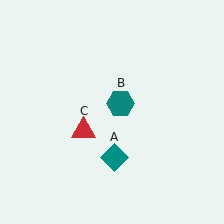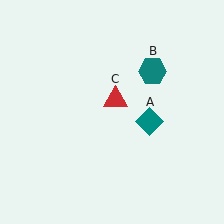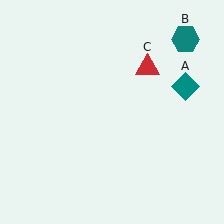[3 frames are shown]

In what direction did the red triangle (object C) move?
The red triangle (object C) moved up and to the right.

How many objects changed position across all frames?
3 objects changed position: teal diamond (object A), teal hexagon (object B), red triangle (object C).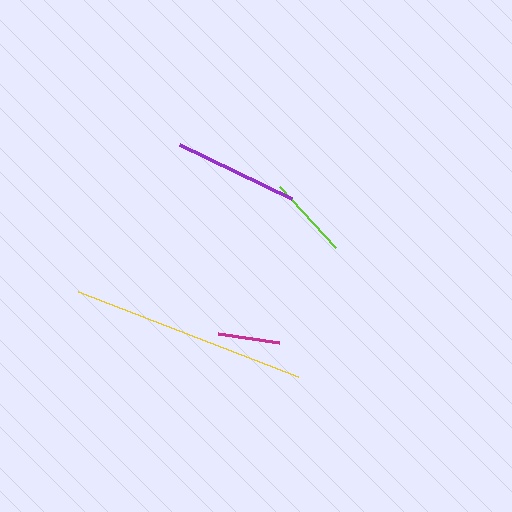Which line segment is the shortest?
The magenta line is the shortest at approximately 61 pixels.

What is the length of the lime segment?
The lime segment is approximately 83 pixels long.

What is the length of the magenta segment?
The magenta segment is approximately 61 pixels long.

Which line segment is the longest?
The yellow line is the longest at approximately 236 pixels.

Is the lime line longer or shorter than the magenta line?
The lime line is longer than the magenta line.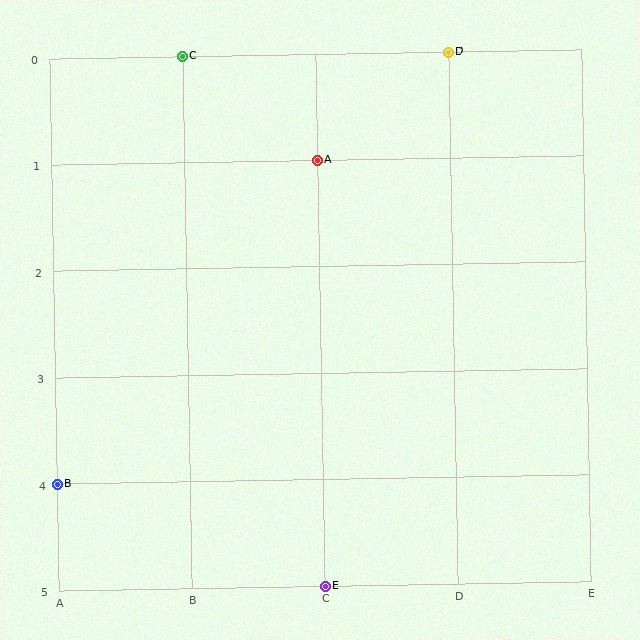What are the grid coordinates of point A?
Point A is at grid coordinates (C, 1).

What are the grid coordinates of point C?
Point C is at grid coordinates (B, 0).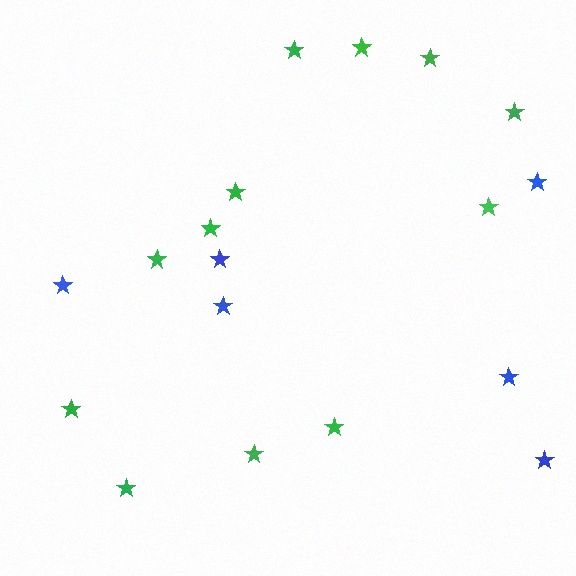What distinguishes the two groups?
There are 2 groups: one group of blue stars (6) and one group of green stars (12).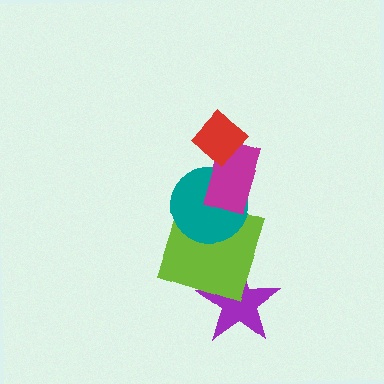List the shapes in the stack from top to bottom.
From top to bottom: the red diamond, the magenta rectangle, the teal circle, the lime square, the purple star.